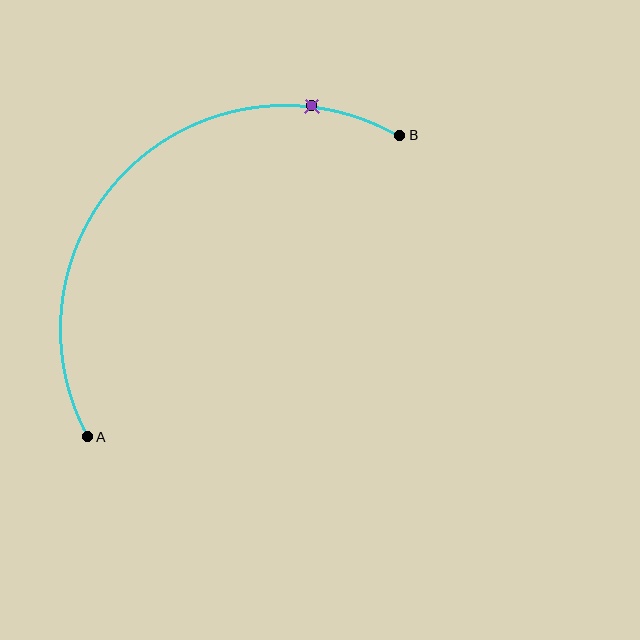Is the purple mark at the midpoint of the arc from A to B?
No. The purple mark lies on the arc but is closer to endpoint B. The arc midpoint would be at the point on the curve equidistant along the arc from both A and B.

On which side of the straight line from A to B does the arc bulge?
The arc bulges above and to the left of the straight line connecting A and B.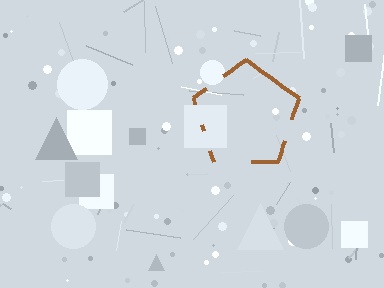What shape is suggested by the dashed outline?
The dashed outline suggests a pentagon.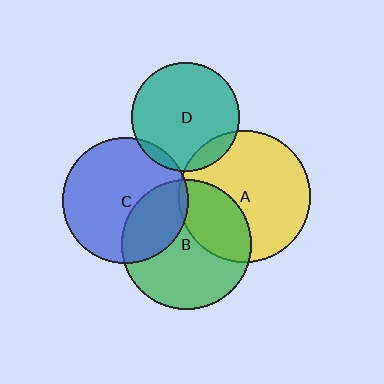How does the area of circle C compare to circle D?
Approximately 1.3 times.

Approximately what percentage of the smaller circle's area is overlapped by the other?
Approximately 5%.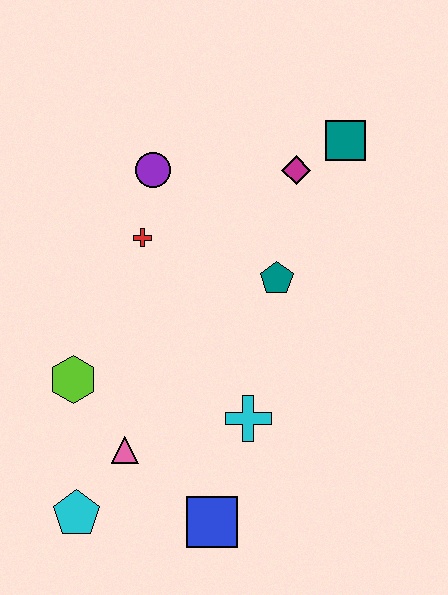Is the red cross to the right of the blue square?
No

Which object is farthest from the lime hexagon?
The teal square is farthest from the lime hexagon.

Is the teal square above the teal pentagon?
Yes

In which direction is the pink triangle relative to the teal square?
The pink triangle is below the teal square.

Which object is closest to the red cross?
The purple circle is closest to the red cross.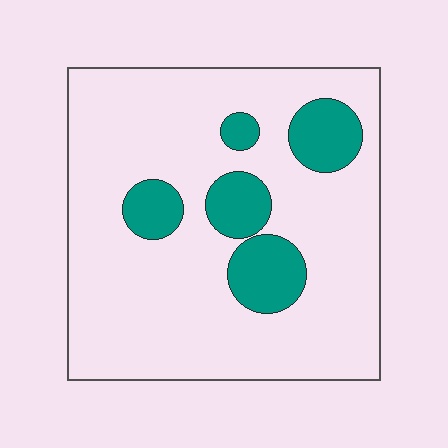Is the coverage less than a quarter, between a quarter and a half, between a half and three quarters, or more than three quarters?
Less than a quarter.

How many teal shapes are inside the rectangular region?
5.